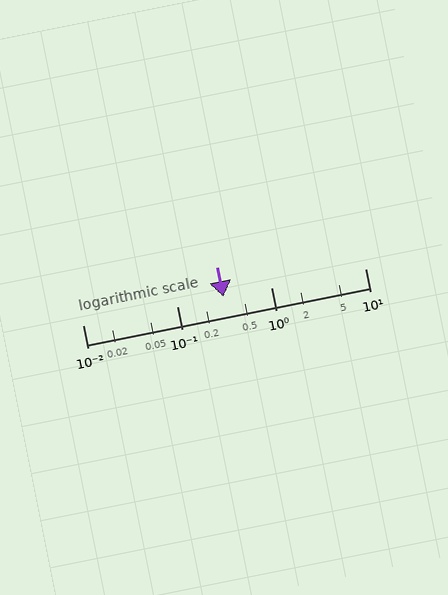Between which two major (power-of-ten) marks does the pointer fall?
The pointer is between 0.1 and 1.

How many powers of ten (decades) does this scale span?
The scale spans 3 decades, from 0.01 to 10.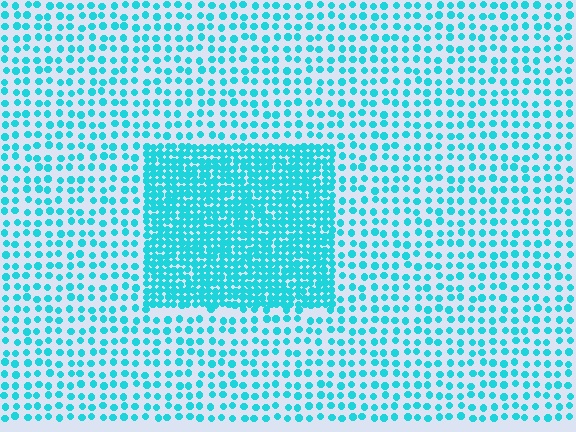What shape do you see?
I see a rectangle.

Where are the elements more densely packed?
The elements are more densely packed inside the rectangle boundary.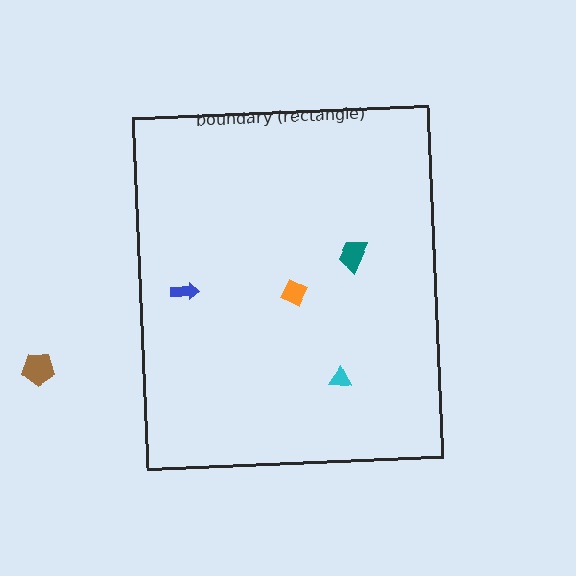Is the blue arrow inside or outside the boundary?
Inside.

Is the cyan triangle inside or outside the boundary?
Inside.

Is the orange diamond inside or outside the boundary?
Inside.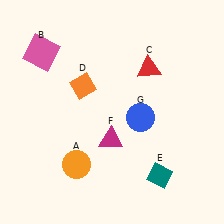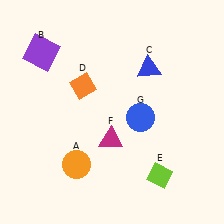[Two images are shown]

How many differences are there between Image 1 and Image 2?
There are 3 differences between the two images.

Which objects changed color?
B changed from pink to purple. C changed from red to blue. E changed from teal to lime.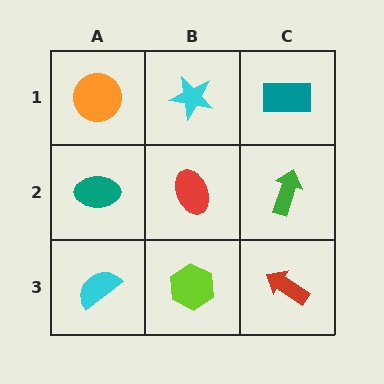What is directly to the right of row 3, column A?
A lime hexagon.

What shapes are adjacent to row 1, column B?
A red ellipse (row 2, column B), an orange circle (row 1, column A), a teal rectangle (row 1, column C).